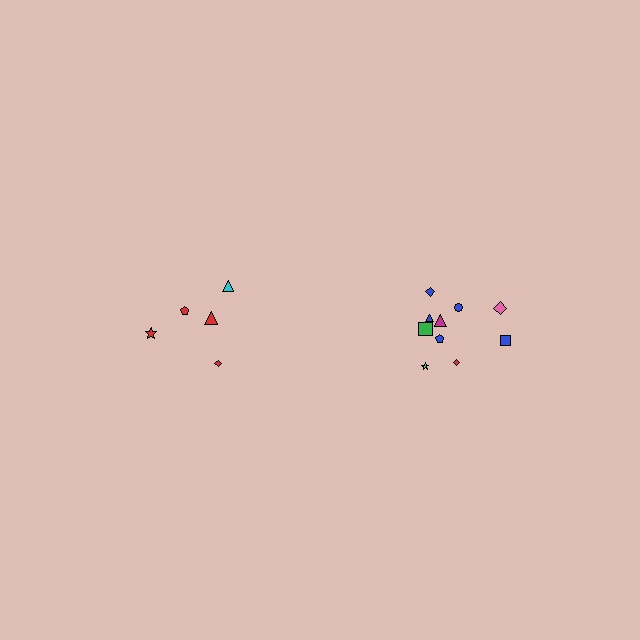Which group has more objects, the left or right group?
The right group.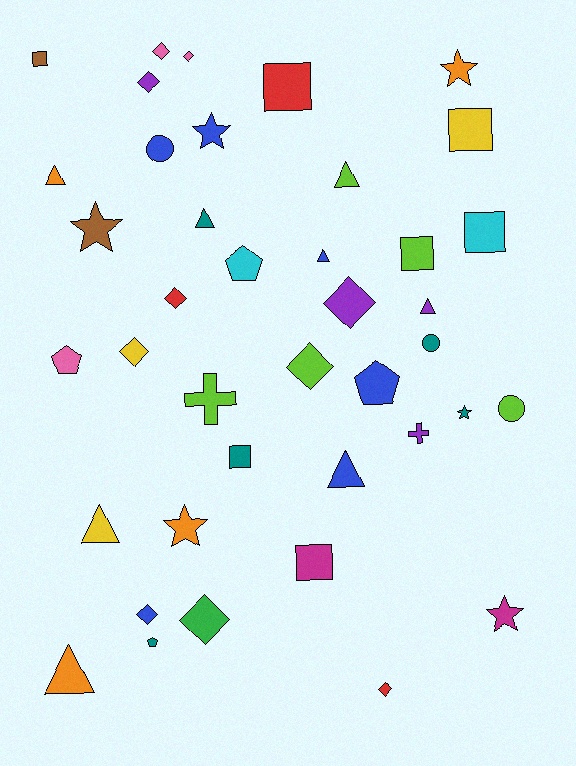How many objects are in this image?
There are 40 objects.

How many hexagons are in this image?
There are no hexagons.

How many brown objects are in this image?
There are 2 brown objects.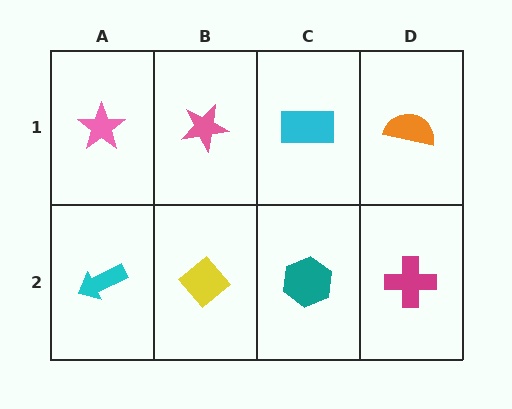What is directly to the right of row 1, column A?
A pink star.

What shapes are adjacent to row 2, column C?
A cyan rectangle (row 1, column C), a yellow diamond (row 2, column B), a magenta cross (row 2, column D).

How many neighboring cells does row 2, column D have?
2.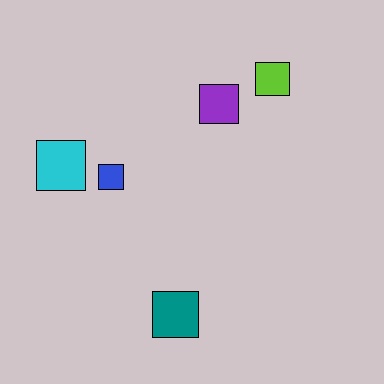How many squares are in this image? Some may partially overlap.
There are 5 squares.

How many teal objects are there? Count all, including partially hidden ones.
There is 1 teal object.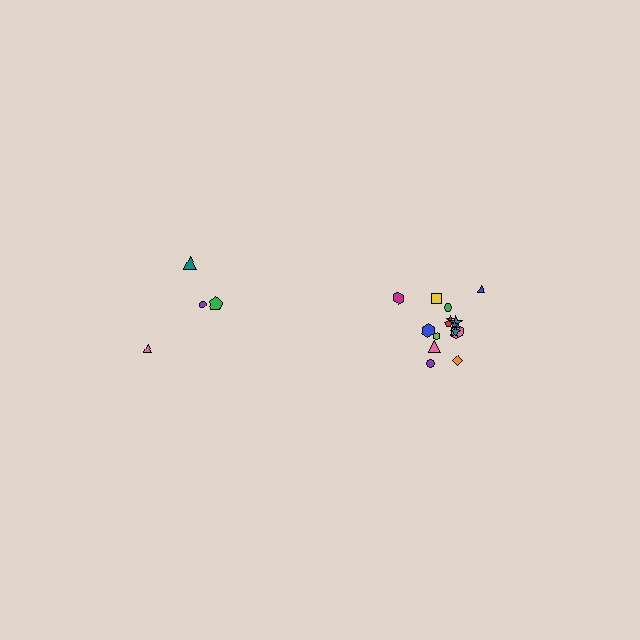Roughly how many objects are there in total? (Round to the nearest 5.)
Roughly 20 objects in total.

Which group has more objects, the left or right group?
The right group.